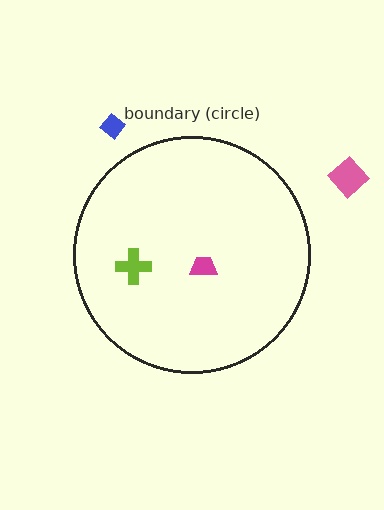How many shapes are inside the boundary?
2 inside, 2 outside.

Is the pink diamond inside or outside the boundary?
Outside.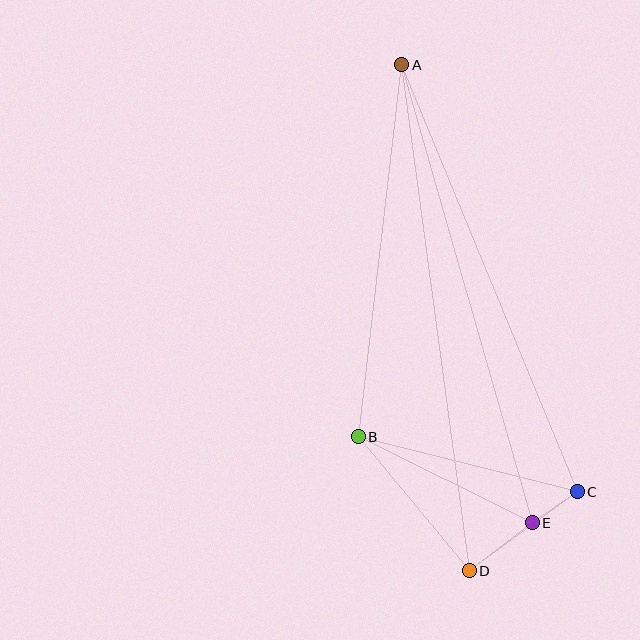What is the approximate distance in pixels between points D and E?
The distance between D and E is approximately 79 pixels.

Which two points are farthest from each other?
Points A and D are farthest from each other.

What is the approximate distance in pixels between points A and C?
The distance between A and C is approximately 462 pixels.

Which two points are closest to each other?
Points C and E are closest to each other.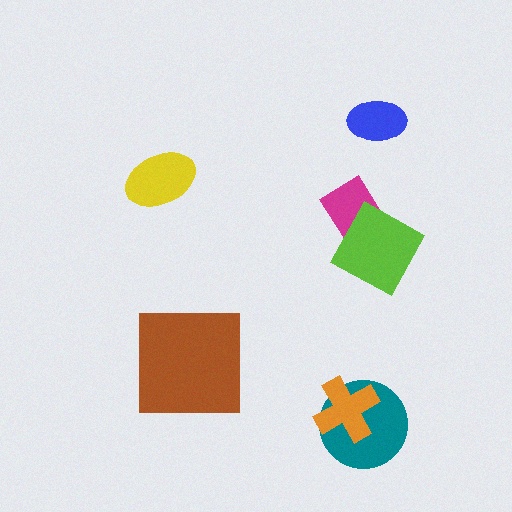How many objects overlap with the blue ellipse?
0 objects overlap with the blue ellipse.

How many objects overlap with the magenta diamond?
1 object overlaps with the magenta diamond.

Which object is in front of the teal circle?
The orange cross is in front of the teal circle.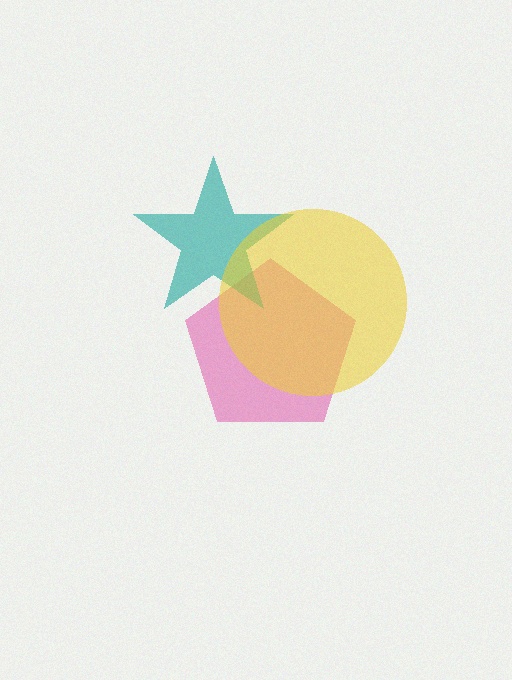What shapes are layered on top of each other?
The layered shapes are: a pink pentagon, a teal star, a yellow circle.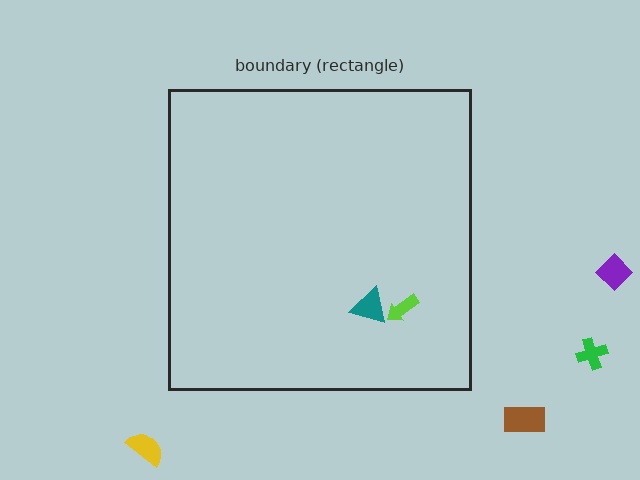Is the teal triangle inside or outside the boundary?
Inside.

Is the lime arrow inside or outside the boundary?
Inside.